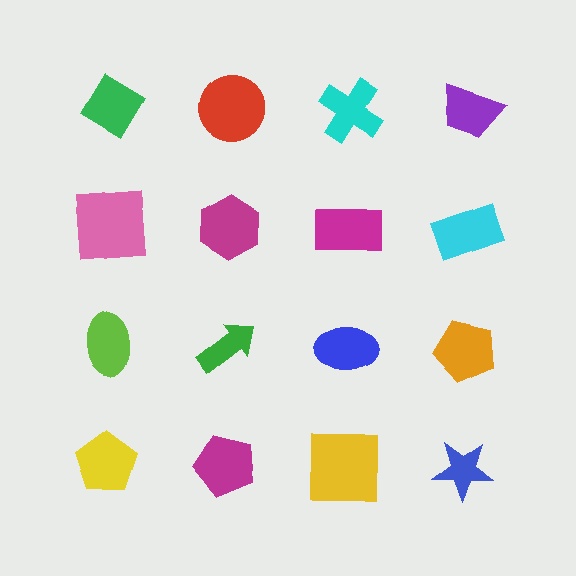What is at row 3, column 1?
A lime ellipse.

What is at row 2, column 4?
A cyan rectangle.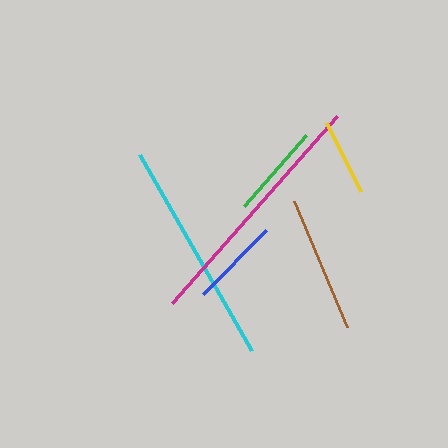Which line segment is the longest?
The magenta line is the longest at approximately 250 pixels.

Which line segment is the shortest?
The yellow line is the shortest at approximately 76 pixels.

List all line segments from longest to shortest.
From longest to shortest: magenta, cyan, brown, green, blue, yellow.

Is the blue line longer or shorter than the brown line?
The brown line is longer than the blue line.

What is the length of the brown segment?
The brown segment is approximately 136 pixels long.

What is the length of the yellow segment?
The yellow segment is approximately 76 pixels long.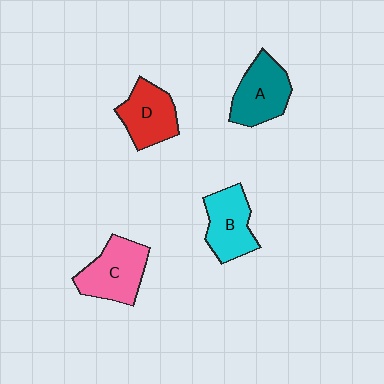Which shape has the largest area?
Shape C (pink).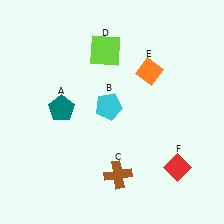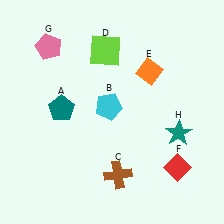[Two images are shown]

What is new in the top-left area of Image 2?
A pink pentagon (G) was added in the top-left area of Image 2.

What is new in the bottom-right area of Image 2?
A teal star (H) was added in the bottom-right area of Image 2.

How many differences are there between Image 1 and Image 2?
There are 2 differences between the two images.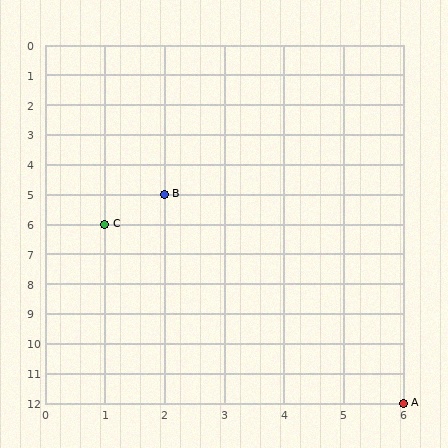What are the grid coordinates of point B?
Point B is at grid coordinates (2, 5).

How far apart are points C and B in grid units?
Points C and B are 1 column and 1 row apart (about 1.4 grid units diagonally).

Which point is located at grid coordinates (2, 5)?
Point B is at (2, 5).